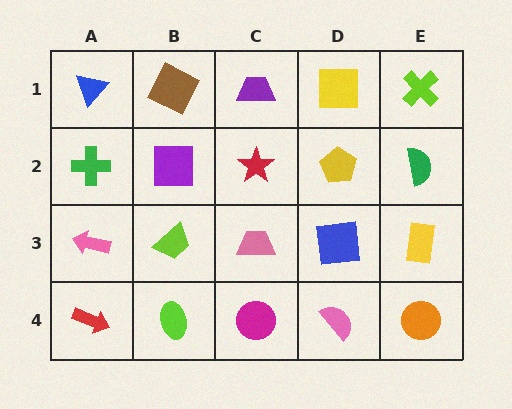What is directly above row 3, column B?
A purple square.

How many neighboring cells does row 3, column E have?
3.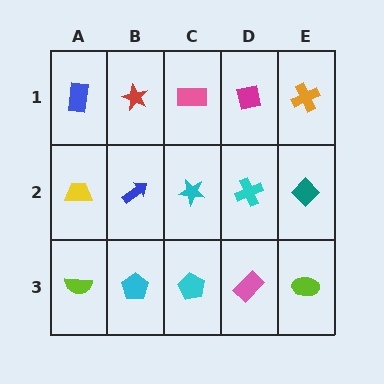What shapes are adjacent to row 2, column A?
A blue rectangle (row 1, column A), a lime semicircle (row 3, column A), a blue arrow (row 2, column B).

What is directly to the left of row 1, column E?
A magenta square.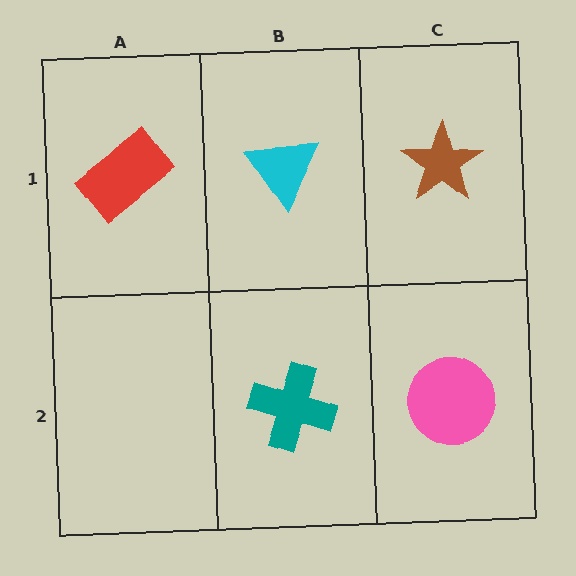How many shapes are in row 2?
2 shapes.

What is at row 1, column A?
A red rectangle.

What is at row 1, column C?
A brown star.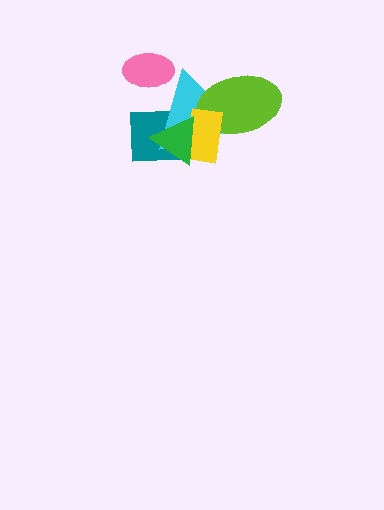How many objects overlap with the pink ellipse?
1 object overlaps with the pink ellipse.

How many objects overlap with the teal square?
3 objects overlap with the teal square.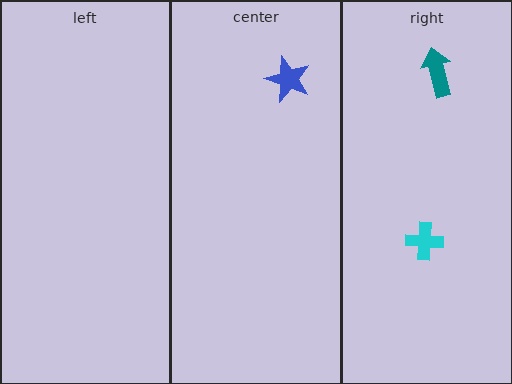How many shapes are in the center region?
1.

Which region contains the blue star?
The center region.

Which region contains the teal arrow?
The right region.